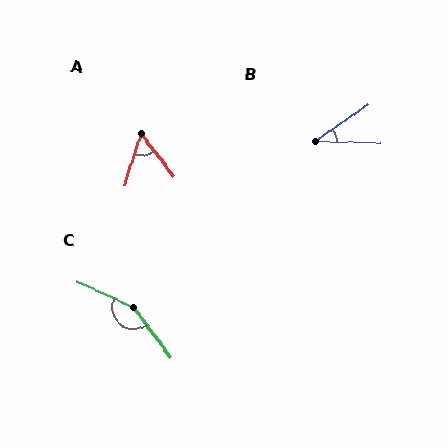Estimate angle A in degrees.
Approximately 55 degrees.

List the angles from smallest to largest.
B (36°), A (55°), C (152°).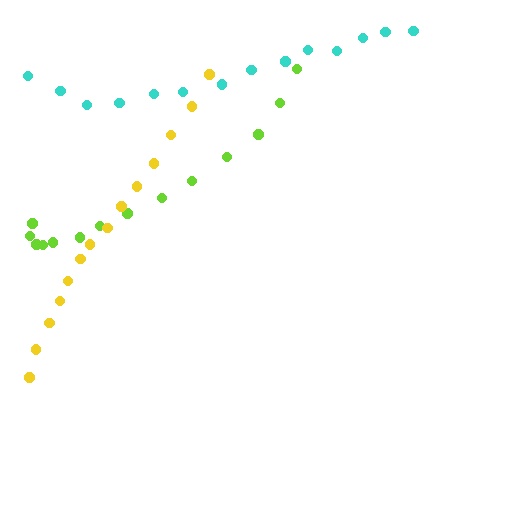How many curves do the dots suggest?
There are 3 distinct paths.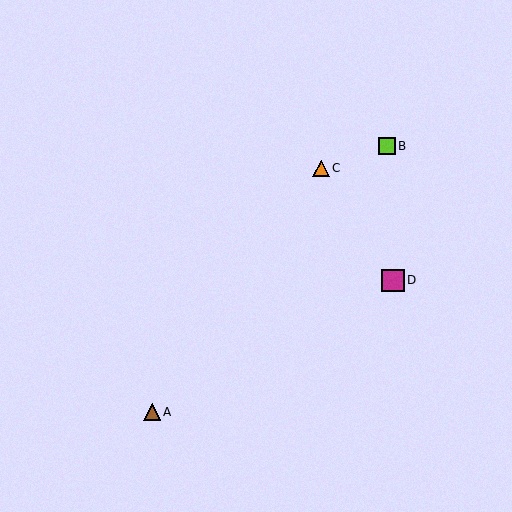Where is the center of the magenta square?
The center of the magenta square is at (393, 280).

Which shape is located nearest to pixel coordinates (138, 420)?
The brown triangle (labeled A) at (152, 412) is nearest to that location.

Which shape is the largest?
The magenta square (labeled D) is the largest.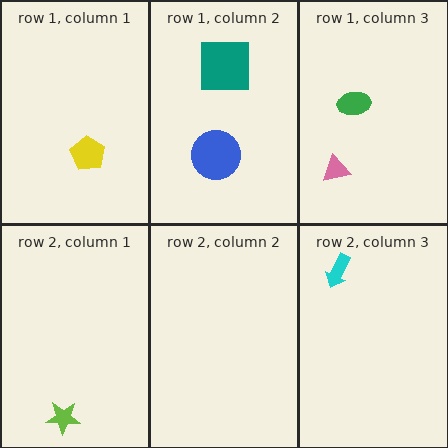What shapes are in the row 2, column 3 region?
The cyan arrow.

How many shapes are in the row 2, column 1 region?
1.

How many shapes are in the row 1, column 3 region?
2.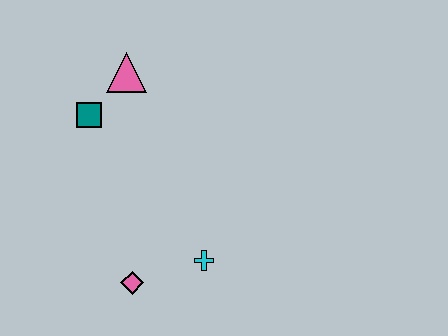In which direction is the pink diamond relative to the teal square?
The pink diamond is below the teal square.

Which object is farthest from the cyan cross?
The pink triangle is farthest from the cyan cross.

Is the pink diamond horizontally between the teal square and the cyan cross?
Yes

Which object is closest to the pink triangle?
The teal square is closest to the pink triangle.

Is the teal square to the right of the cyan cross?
No